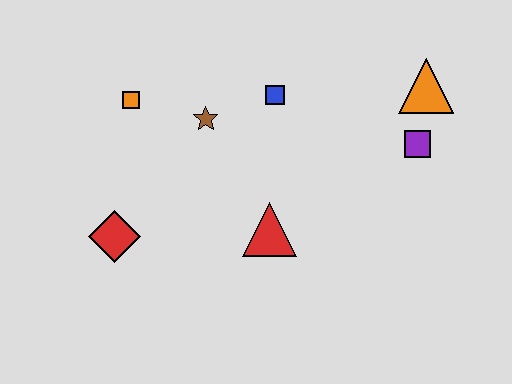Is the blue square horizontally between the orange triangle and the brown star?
Yes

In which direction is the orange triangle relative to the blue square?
The orange triangle is to the right of the blue square.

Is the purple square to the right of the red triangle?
Yes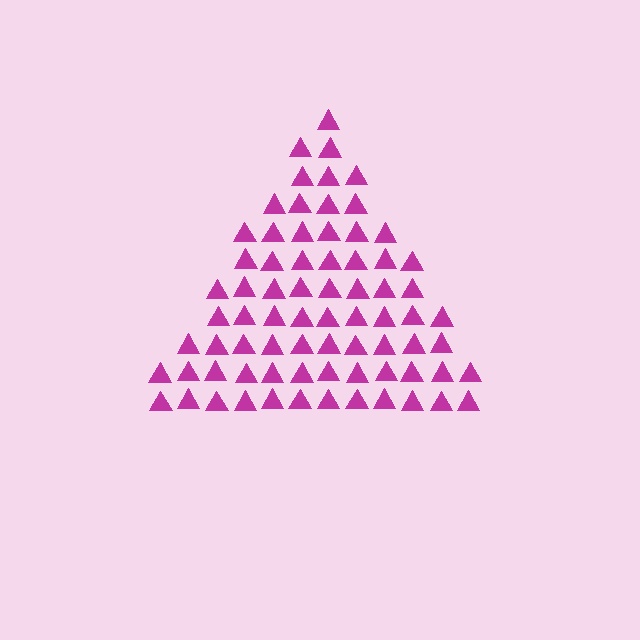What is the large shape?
The large shape is a triangle.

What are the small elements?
The small elements are triangles.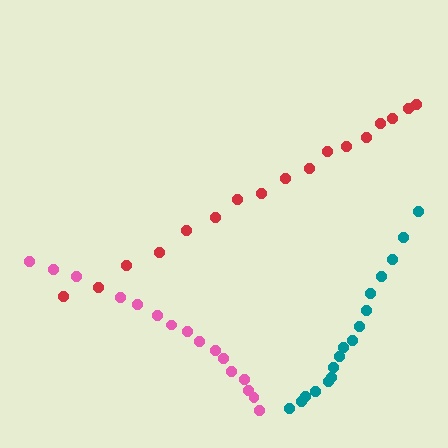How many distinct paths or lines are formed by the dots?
There are 3 distinct paths.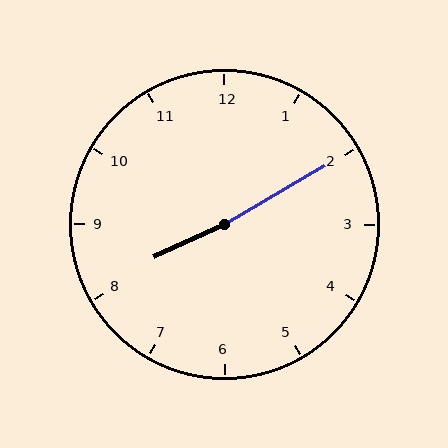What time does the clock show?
8:10.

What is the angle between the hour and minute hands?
Approximately 175 degrees.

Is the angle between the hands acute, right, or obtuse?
It is obtuse.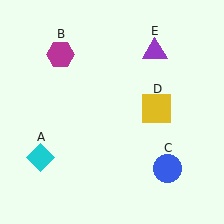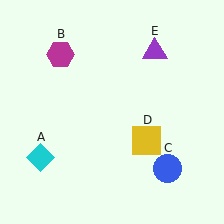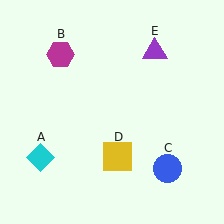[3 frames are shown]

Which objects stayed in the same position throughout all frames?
Cyan diamond (object A) and magenta hexagon (object B) and blue circle (object C) and purple triangle (object E) remained stationary.